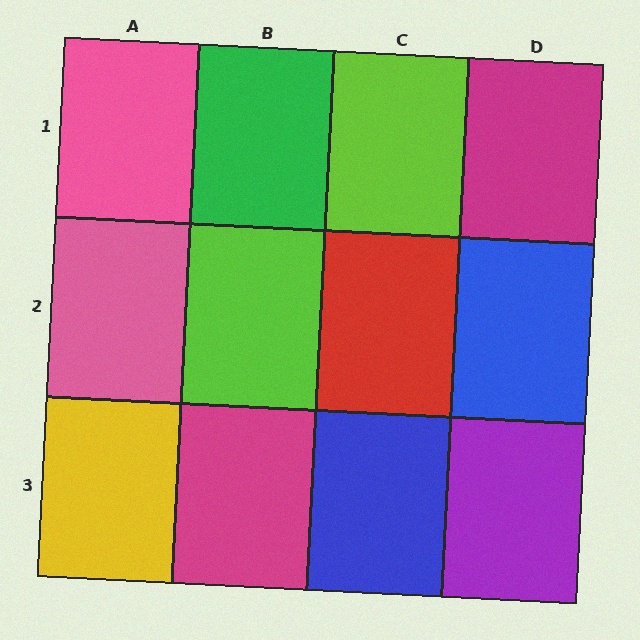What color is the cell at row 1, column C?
Lime.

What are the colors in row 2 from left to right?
Pink, lime, red, blue.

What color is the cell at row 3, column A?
Yellow.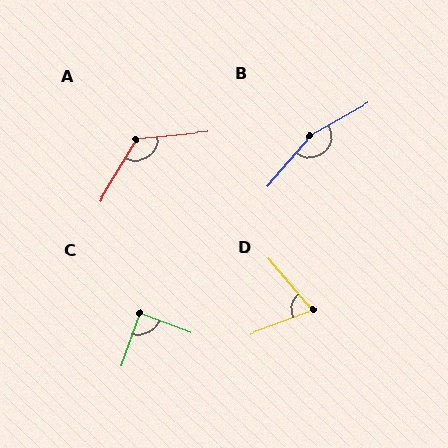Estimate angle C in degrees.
Approximately 89 degrees.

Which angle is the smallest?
D, at approximately 71 degrees.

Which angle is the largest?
B, at approximately 159 degrees.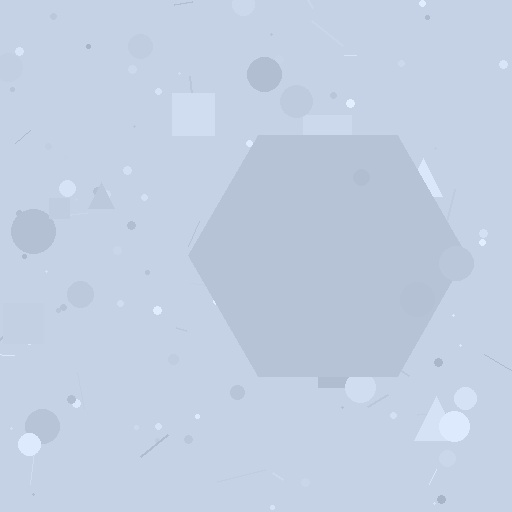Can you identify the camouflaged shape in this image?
The camouflaged shape is a hexagon.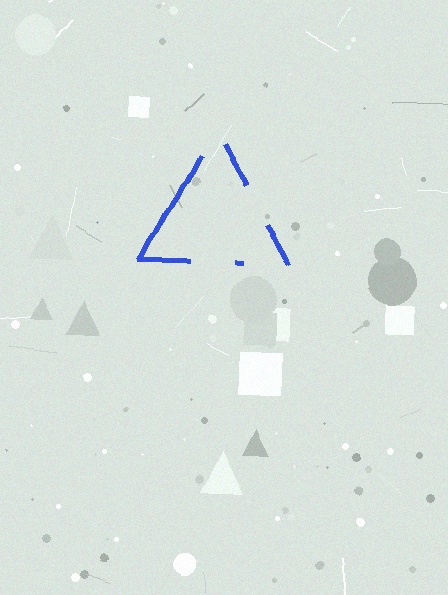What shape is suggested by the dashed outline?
The dashed outline suggests a triangle.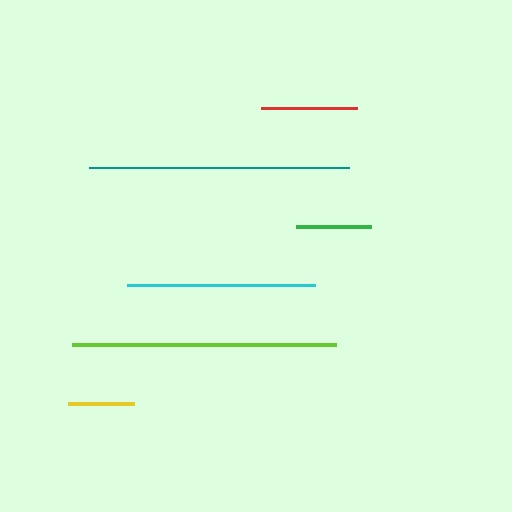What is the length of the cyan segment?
The cyan segment is approximately 188 pixels long.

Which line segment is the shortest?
The yellow line is the shortest at approximately 66 pixels.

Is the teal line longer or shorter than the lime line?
The lime line is longer than the teal line.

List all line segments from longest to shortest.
From longest to shortest: lime, teal, cyan, red, green, yellow.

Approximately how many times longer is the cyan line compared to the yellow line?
The cyan line is approximately 2.8 times the length of the yellow line.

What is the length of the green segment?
The green segment is approximately 75 pixels long.